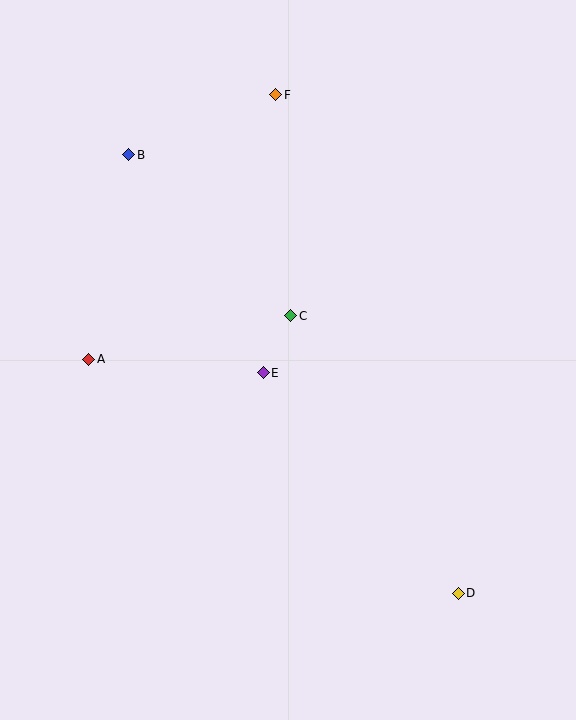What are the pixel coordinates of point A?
Point A is at (89, 359).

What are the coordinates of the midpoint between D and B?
The midpoint between D and B is at (294, 374).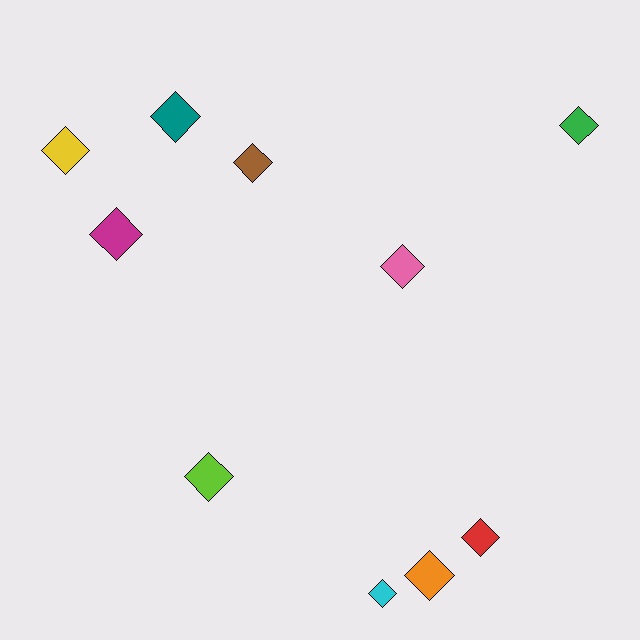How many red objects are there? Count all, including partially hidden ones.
There is 1 red object.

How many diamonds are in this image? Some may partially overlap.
There are 10 diamonds.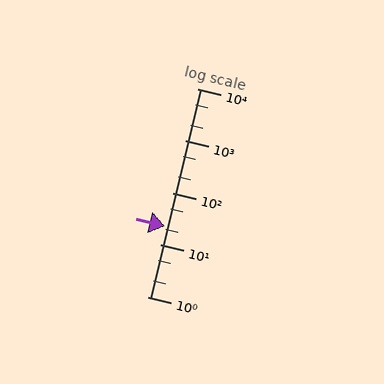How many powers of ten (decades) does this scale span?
The scale spans 4 decades, from 1 to 10000.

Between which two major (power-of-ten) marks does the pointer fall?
The pointer is between 10 and 100.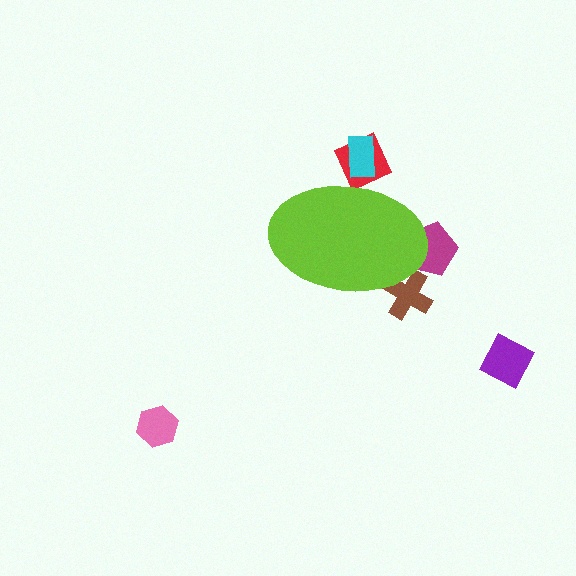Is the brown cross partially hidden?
Yes, the brown cross is partially hidden behind the lime ellipse.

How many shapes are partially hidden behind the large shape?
4 shapes are partially hidden.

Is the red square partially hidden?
Yes, the red square is partially hidden behind the lime ellipse.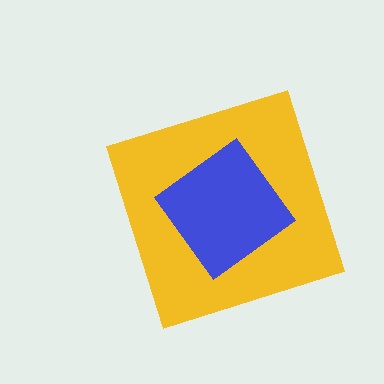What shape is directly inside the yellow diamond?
The blue diamond.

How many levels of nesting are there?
2.